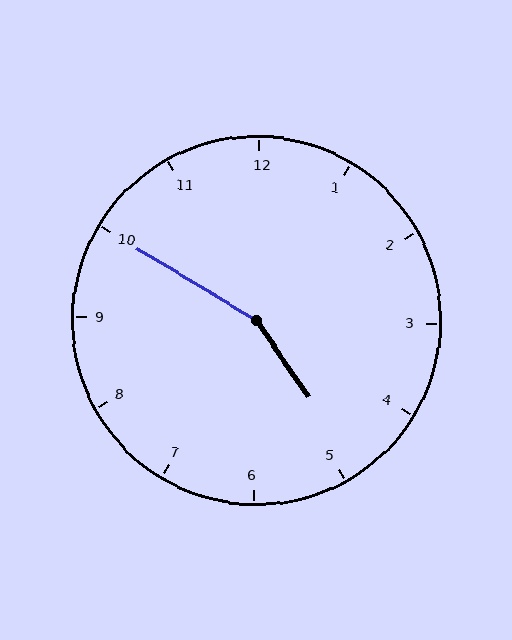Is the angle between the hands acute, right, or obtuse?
It is obtuse.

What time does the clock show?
4:50.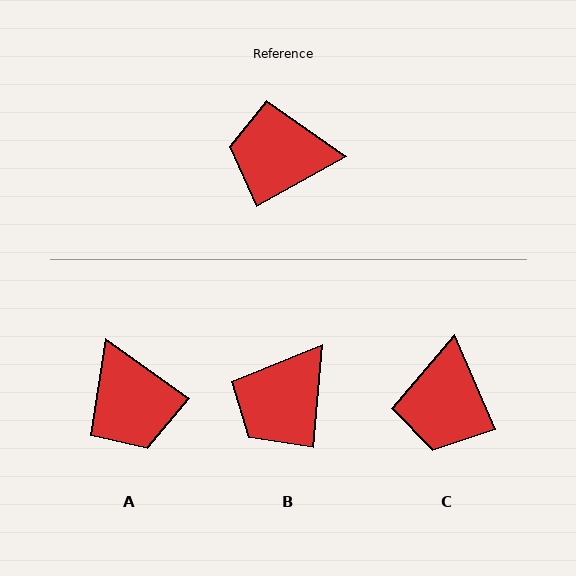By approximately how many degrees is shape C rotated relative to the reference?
Approximately 84 degrees counter-clockwise.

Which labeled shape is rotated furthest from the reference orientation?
A, about 116 degrees away.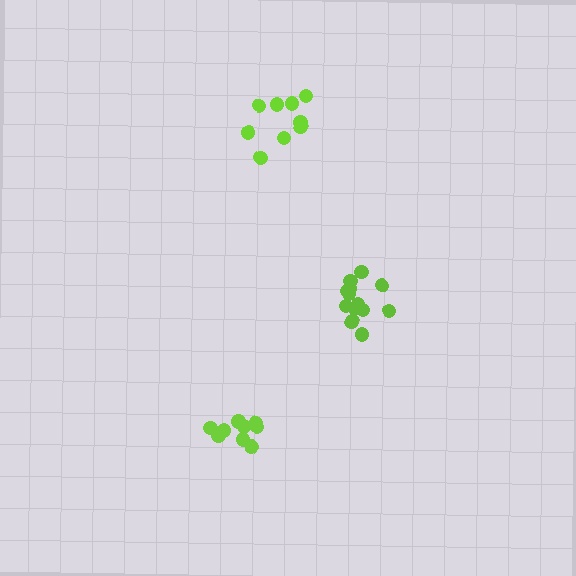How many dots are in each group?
Group 1: 9 dots, Group 2: 9 dots, Group 3: 14 dots (32 total).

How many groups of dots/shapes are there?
There are 3 groups.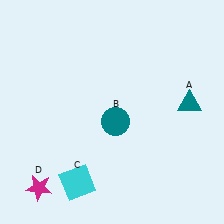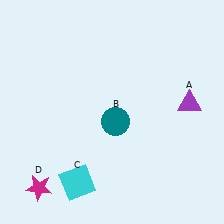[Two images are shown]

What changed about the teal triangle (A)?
In Image 1, A is teal. In Image 2, it changed to purple.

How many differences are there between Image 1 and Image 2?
There is 1 difference between the two images.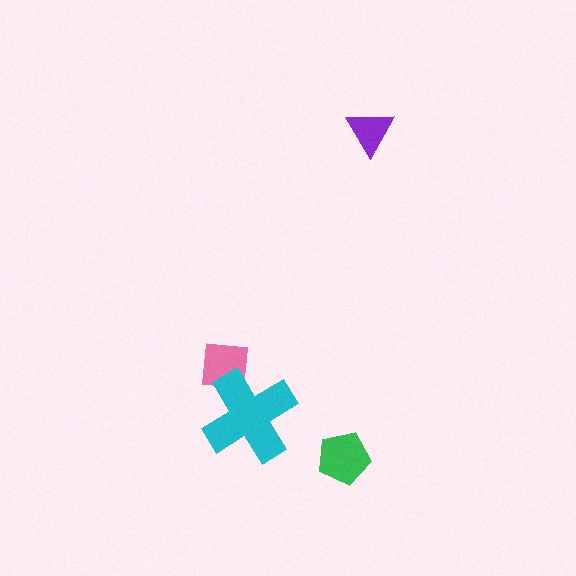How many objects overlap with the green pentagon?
0 objects overlap with the green pentagon.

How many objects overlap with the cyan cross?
1 object overlaps with the cyan cross.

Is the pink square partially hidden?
Yes, it is partially covered by another shape.